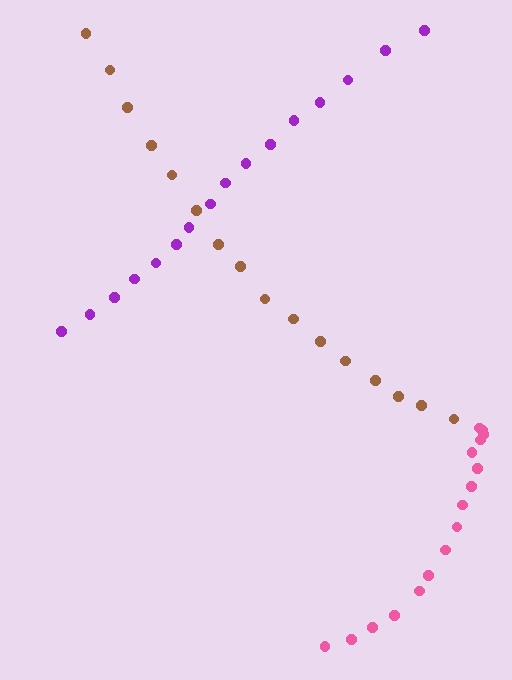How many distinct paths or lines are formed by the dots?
There are 3 distinct paths.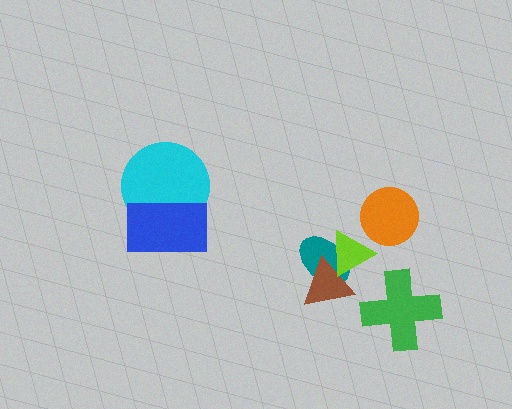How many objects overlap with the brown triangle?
2 objects overlap with the brown triangle.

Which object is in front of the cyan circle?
The blue rectangle is in front of the cyan circle.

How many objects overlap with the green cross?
0 objects overlap with the green cross.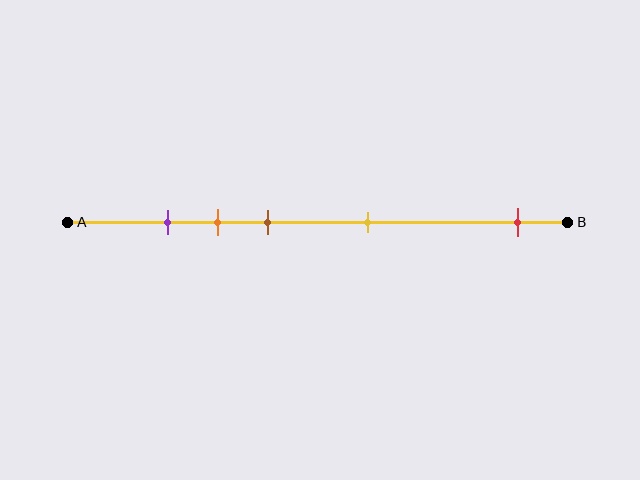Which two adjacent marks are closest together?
The purple and orange marks are the closest adjacent pair.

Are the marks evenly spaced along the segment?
No, the marks are not evenly spaced.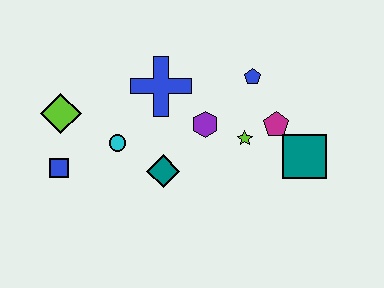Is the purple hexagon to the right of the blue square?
Yes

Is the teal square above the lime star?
No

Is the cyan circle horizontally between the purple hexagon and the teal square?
No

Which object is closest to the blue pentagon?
The magenta pentagon is closest to the blue pentagon.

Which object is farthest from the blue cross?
The teal square is farthest from the blue cross.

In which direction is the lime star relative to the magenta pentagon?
The lime star is to the left of the magenta pentagon.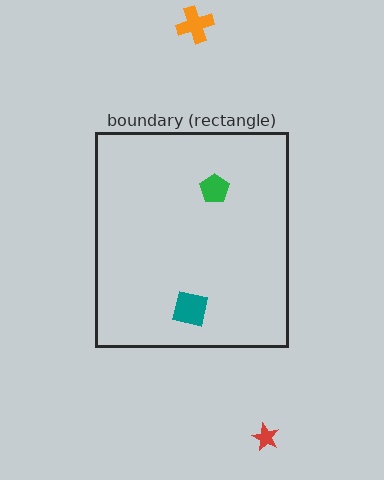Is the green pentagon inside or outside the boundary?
Inside.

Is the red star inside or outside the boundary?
Outside.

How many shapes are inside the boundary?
2 inside, 2 outside.